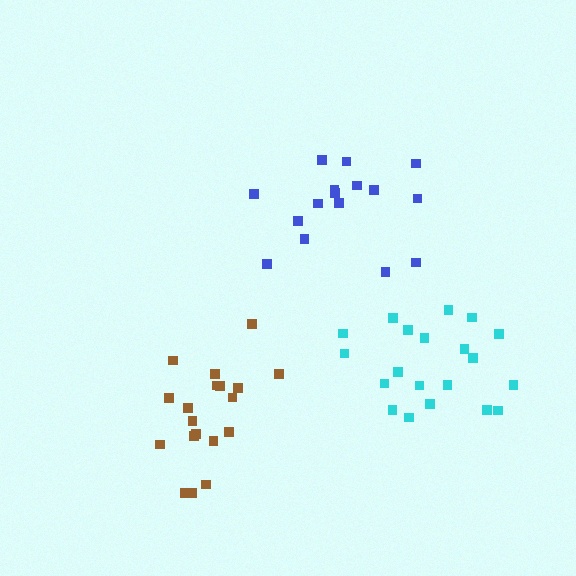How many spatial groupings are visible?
There are 3 spatial groupings.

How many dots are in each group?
Group 1: 19 dots, Group 2: 20 dots, Group 3: 16 dots (55 total).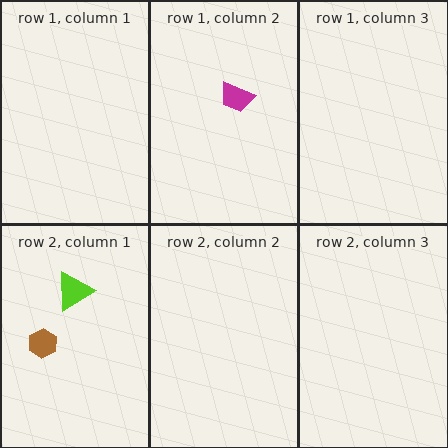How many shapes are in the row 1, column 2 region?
1.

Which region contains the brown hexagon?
The row 2, column 1 region.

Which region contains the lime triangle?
The row 2, column 1 region.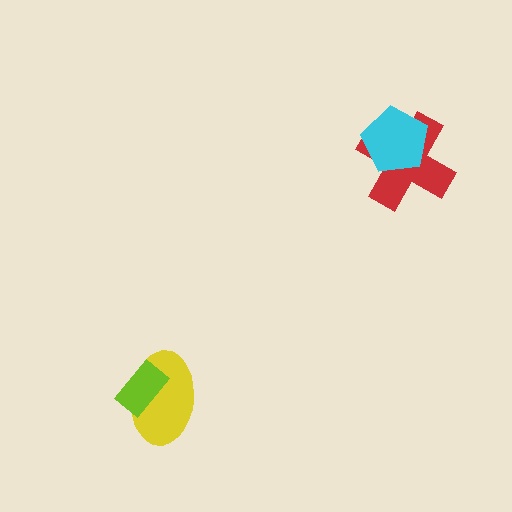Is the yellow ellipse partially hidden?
Yes, it is partially covered by another shape.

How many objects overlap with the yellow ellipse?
1 object overlaps with the yellow ellipse.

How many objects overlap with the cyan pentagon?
1 object overlaps with the cyan pentagon.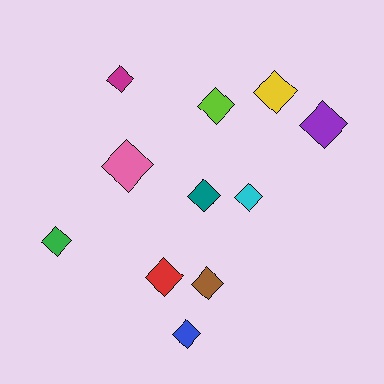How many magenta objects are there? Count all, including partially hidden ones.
There is 1 magenta object.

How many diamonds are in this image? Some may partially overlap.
There are 11 diamonds.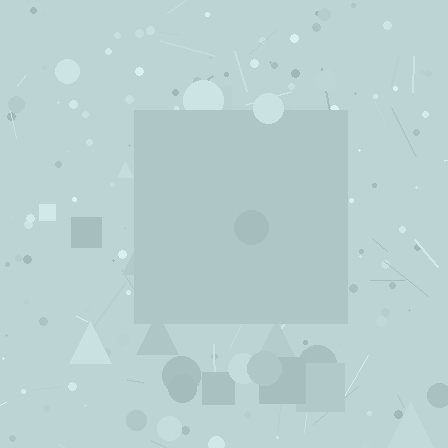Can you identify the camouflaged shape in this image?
The camouflaged shape is a square.